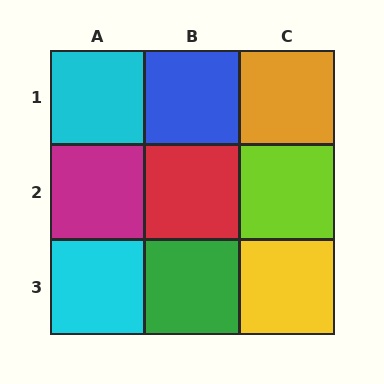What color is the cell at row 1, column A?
Cyan.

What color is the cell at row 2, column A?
Magenta.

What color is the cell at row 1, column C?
Orange.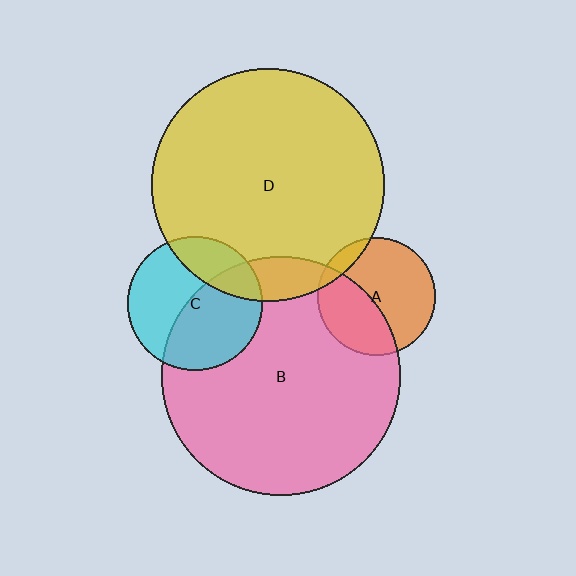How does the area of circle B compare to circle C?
Approximately 3.2 times.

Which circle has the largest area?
Circle B (pink).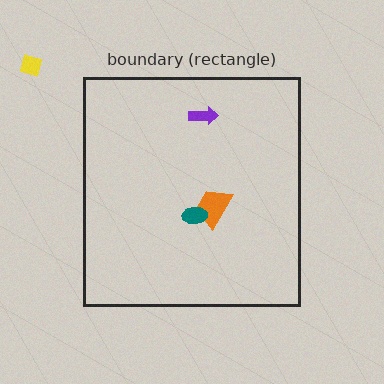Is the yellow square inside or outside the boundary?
Outside.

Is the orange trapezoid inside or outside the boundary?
Inside.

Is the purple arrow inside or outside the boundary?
Inside.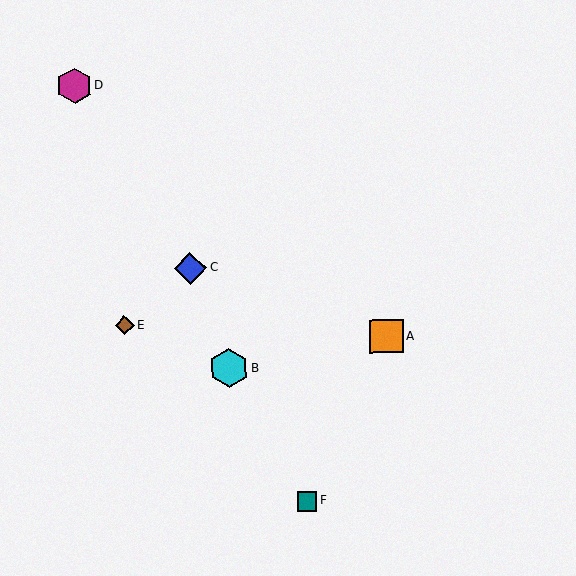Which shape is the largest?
The cyan hexagon (labeled B) is the largest.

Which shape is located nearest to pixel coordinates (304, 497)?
The teal square (labeled F) at (307, 501) is nearest to that location.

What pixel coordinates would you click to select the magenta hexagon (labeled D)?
Click at (74, 85) to select the magenta hexagon D.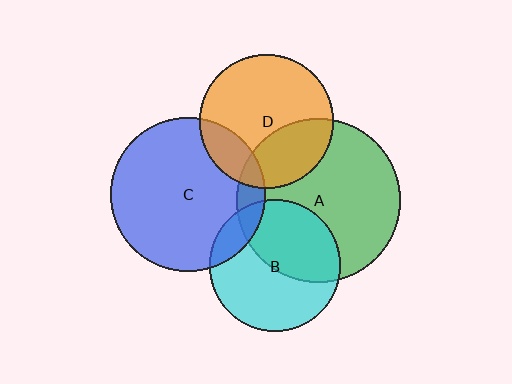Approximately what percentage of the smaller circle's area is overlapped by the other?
Approximately 15%.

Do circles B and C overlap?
Yes.